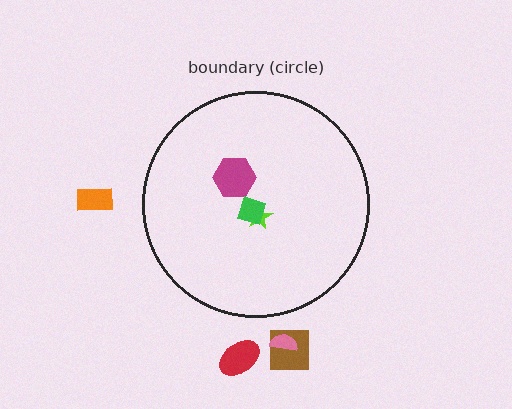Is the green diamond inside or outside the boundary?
Inside.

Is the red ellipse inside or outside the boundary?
Outside.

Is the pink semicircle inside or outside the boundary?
Outside.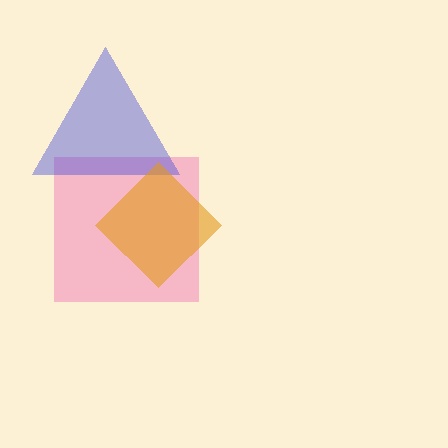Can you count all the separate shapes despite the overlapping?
Yes, there are 3 separate shapes.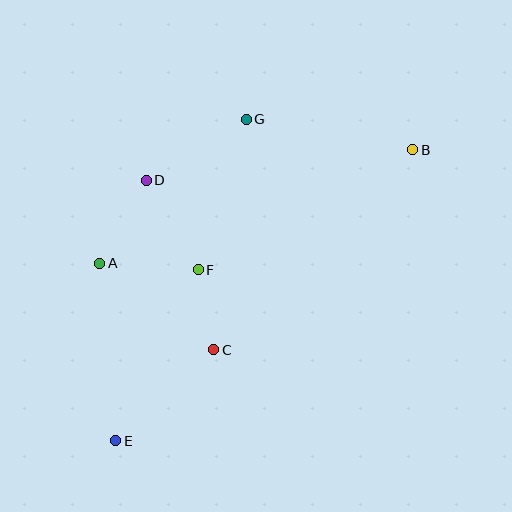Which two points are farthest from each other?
Points B and E are farthest from each other.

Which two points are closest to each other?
Points C and F are closest to each other.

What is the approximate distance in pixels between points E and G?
The distance between E and G is approximately 347 pixels.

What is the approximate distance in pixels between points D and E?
The distance between D and E is approximately 262 pixels.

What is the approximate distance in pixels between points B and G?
The distance between B and G is approximately 169 pixels.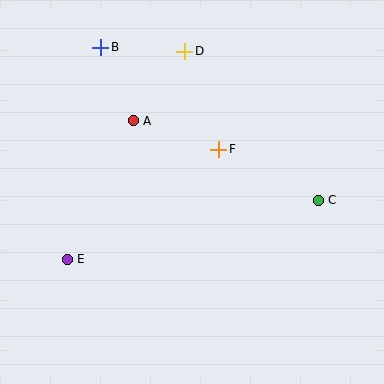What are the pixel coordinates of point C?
Point C is at (318, 200).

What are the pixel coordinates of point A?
Point A is at (133, 121).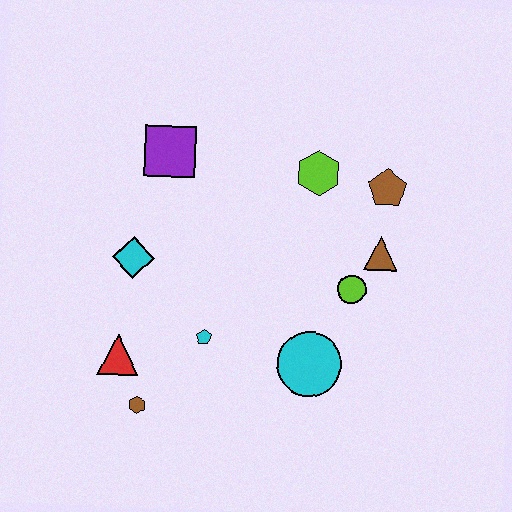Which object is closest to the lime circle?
The brown triangle is closest to the lime circle.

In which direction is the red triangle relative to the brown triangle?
The red triangle is to the left of the brown triangle.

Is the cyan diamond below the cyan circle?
No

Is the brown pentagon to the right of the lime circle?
Yes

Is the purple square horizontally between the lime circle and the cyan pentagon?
No